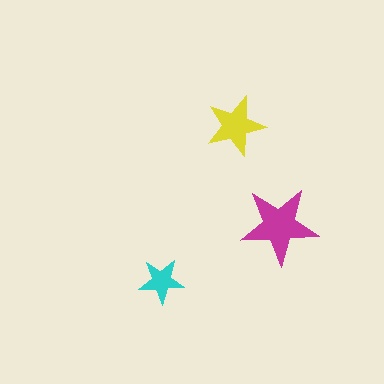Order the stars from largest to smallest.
the magenta one, the yellow one, the cyan one.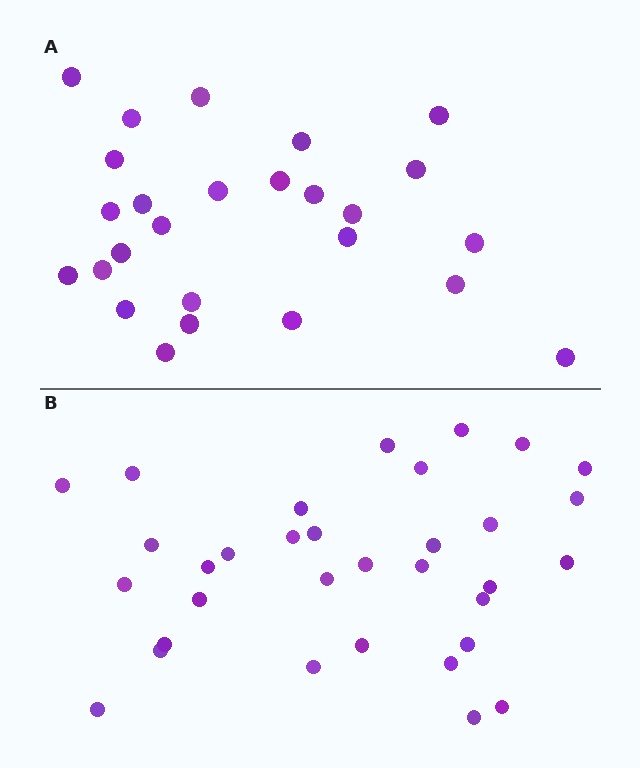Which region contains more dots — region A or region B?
Region B (the bottom region) has more dots.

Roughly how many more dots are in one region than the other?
Region B has roughly 8 or so more dots than region A.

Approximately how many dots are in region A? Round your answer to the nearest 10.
About 30 dots. (The exact count is 26, which rounds to 30.)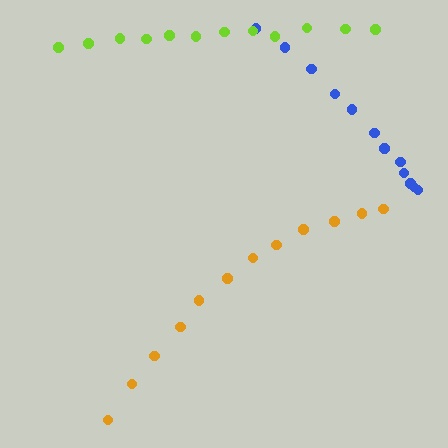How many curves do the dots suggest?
There are 3 distinct paths.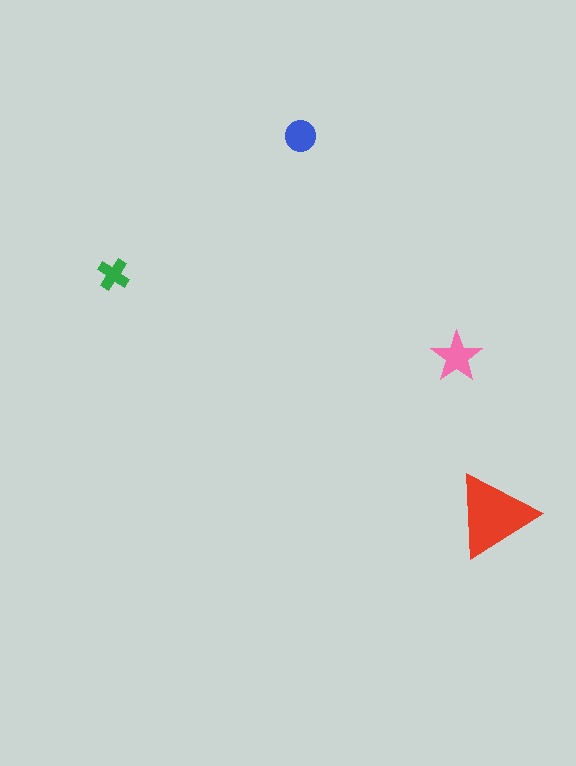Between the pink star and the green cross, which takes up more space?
The pink star.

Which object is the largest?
The red triangle.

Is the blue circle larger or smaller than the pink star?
Smaller.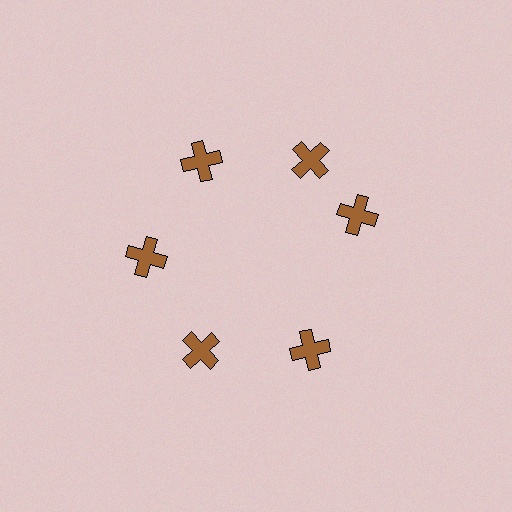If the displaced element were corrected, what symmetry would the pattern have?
It would have 6-fold rotational symmetry — the pattern would map onto itself every 60 degrees.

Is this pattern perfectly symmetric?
No. The 6 brown crosses are arranged in a ring, but one element near the 3 o'clock position is rotated out of alignment along the ring, breaking the 6-fold rotational symmetry.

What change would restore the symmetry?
The symmetry would be restored by rotating it back into even spacing with its neighbors so that all 6 crosses sit at equal angles and equal distance from the center.